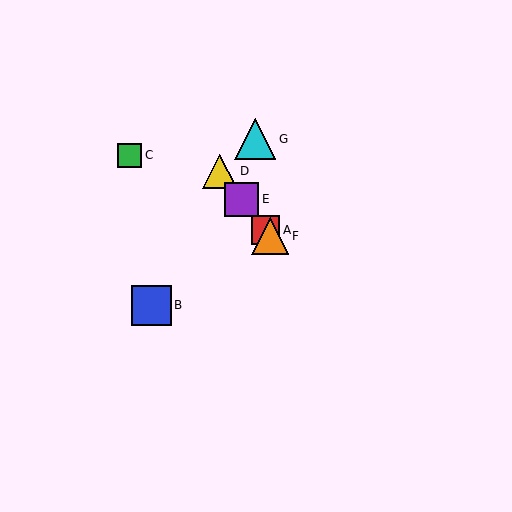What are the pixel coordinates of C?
Object C is at (129, 155).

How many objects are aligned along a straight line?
4 objects (A, D, E, F) are aligned along a straight line.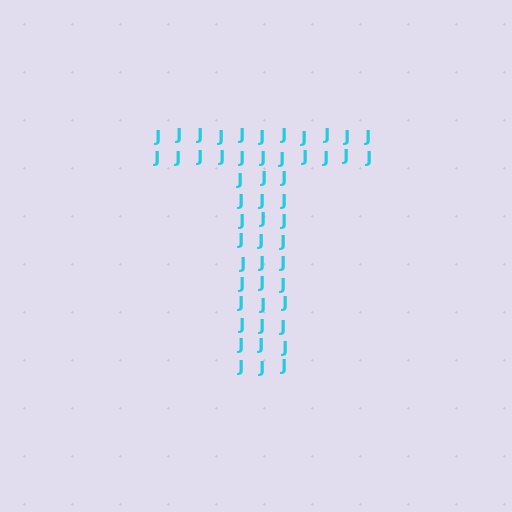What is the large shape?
The large shape is the letter T.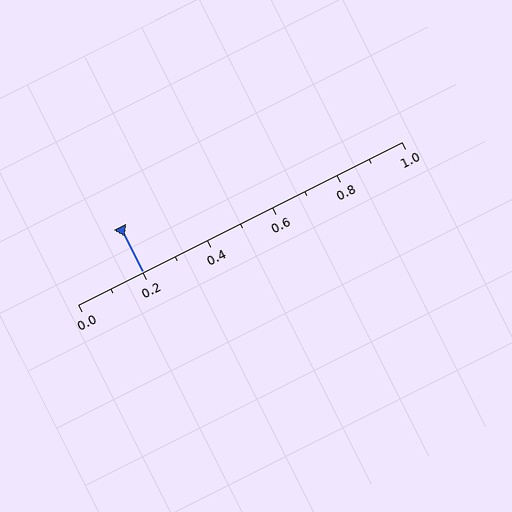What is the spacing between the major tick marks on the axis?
The major ticks are spaced 0.2 apart.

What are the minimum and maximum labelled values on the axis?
The axis runs from 0.0 to 1.0.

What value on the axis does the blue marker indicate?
The marker indicates approximately 0.2.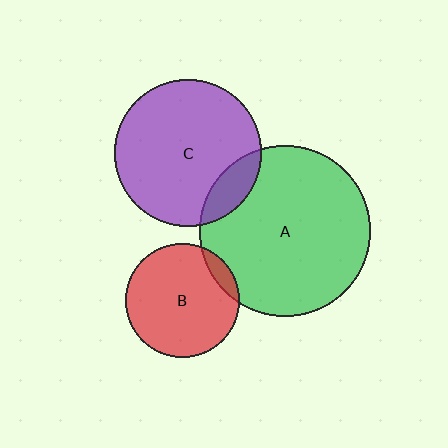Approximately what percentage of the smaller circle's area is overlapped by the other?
Approximately 10%.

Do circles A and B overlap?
Yes.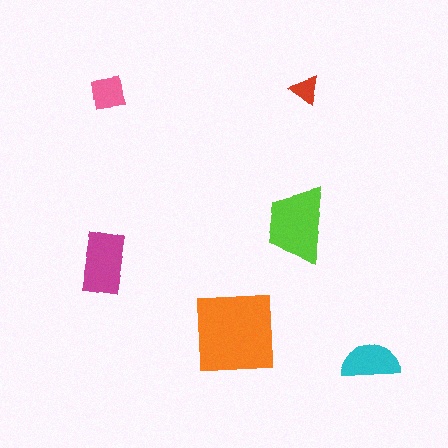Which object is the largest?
The orange square.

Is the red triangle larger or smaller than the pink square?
Smaller.